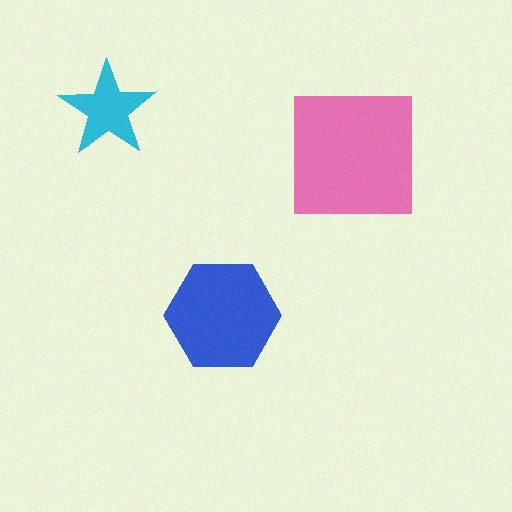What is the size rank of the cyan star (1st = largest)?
3rd.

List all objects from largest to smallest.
The pink square, the blue hexagon, the cyan star.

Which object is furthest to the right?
The pink square is rightmost.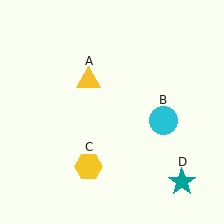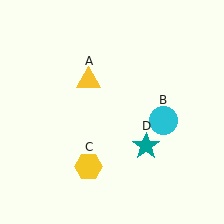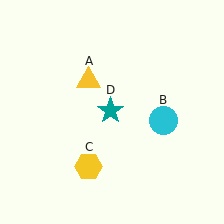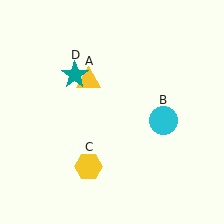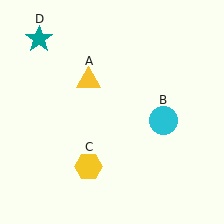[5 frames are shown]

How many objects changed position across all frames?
1 object changed position: teal star (object D).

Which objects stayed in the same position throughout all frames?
Yellow triangle (object A) and cyan circle (object B) and yellow hexagon (object C) remained stationary.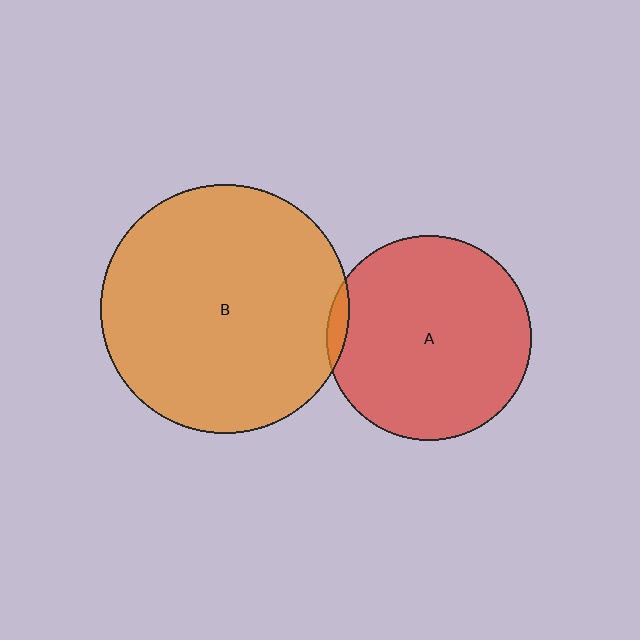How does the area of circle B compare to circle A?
Approximately 1.5 times.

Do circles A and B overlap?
Yes.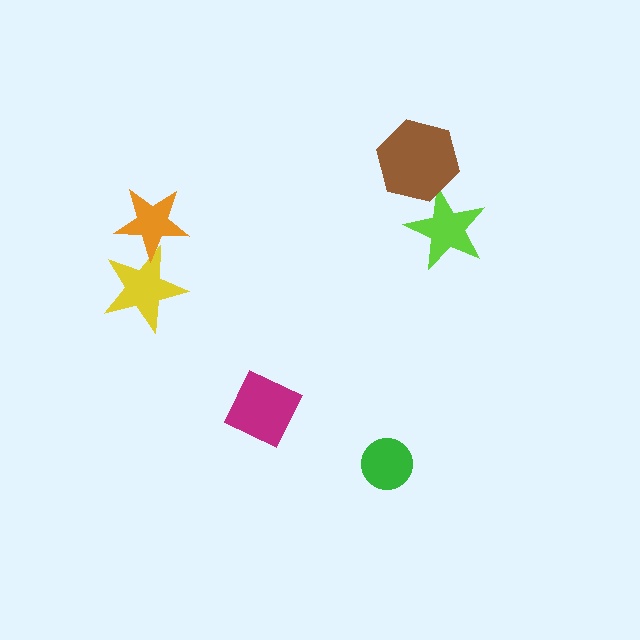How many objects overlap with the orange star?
1 object overlaps with the orange star.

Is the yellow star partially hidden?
Yes, it is partially covered by another shape.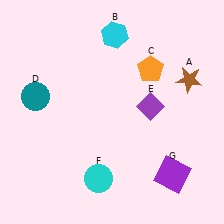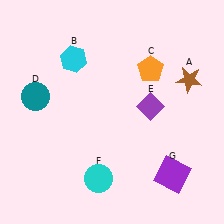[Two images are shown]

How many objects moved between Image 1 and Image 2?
1 object moved between the two images.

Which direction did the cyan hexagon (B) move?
The cyan hexagon (B) moved left.